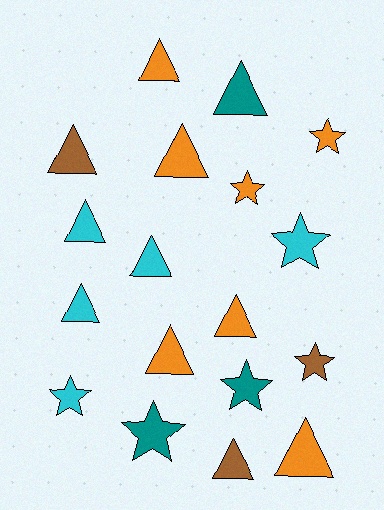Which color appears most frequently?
Orange, with 7 objects.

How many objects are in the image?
There are 18 objects.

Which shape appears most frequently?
Triangle, with 11 objects.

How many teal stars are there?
There are 2 teal stars.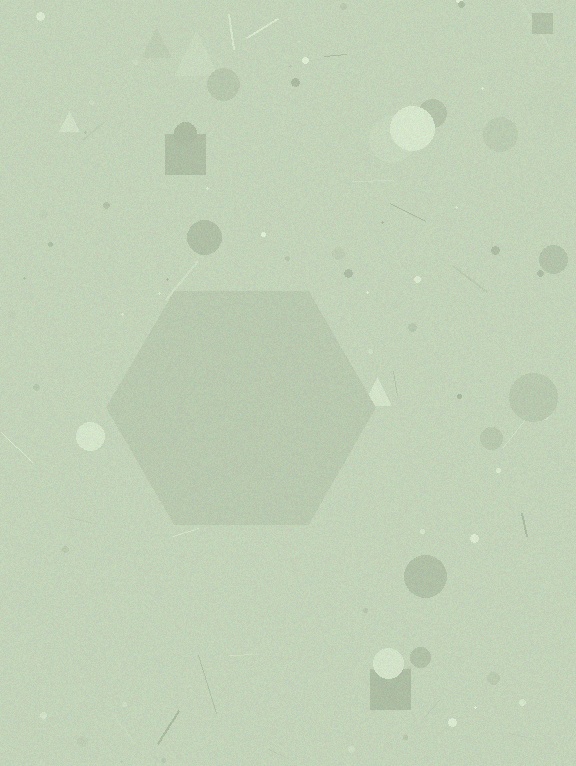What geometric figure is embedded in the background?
A hexagon is embedded in the background.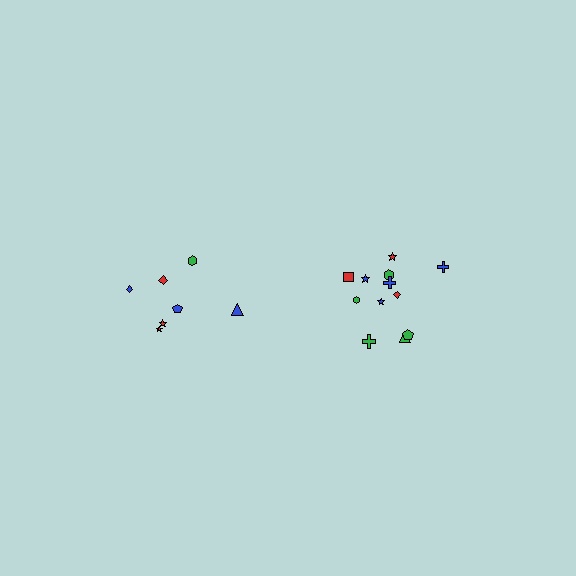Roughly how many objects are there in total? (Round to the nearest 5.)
Roughly 20 objects in total.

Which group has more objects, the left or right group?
The right group.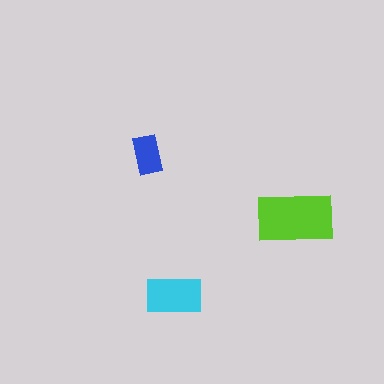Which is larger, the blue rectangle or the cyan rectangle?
The cyan one.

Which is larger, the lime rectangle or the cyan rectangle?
The lime one.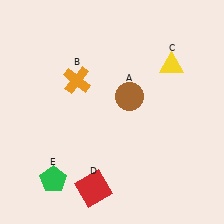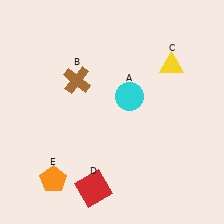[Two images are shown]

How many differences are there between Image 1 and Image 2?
There are 3 differences between the two images.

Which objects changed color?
A changed from brown to cyan. B changed from orange to brown. E changed from green to orange.